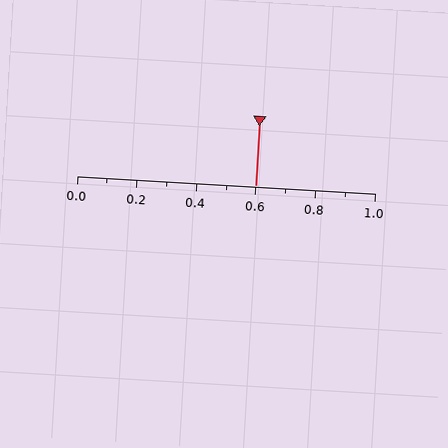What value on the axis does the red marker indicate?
The marker indicates approximately 0.6.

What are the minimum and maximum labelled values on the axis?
The axis runs from 0.0 to 1.0.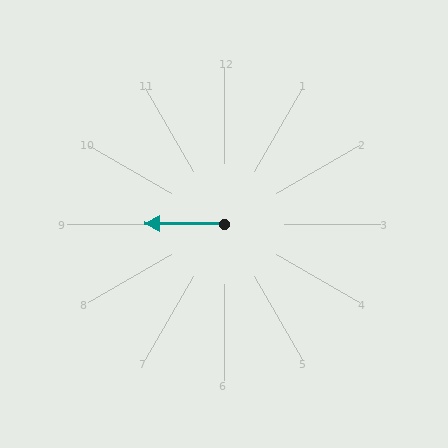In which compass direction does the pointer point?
West.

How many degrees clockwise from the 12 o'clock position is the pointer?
Approximately 270 degrees.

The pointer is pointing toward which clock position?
Roughly 9 o'clock.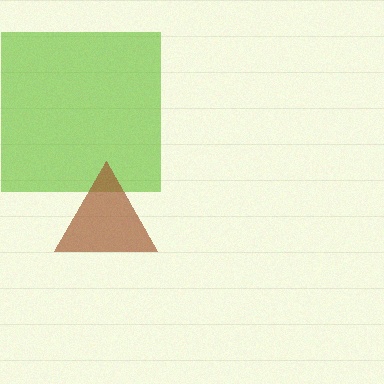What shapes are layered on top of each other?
The layered shapes are: a lime square, a brown triangle.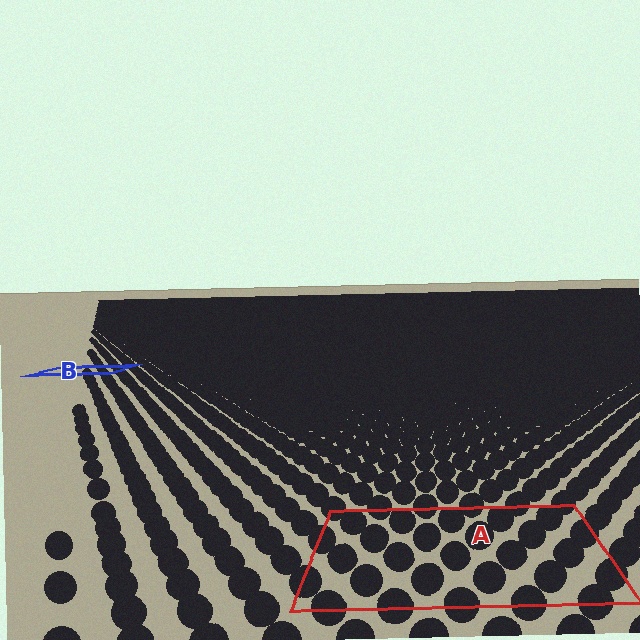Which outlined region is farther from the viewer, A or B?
Region B is farther from the viewer — the texture elements inside it appear smaller and more densely packed.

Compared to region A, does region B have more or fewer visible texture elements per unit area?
Region B has more texture elements per unit area — they are packed more densely because it is farther away.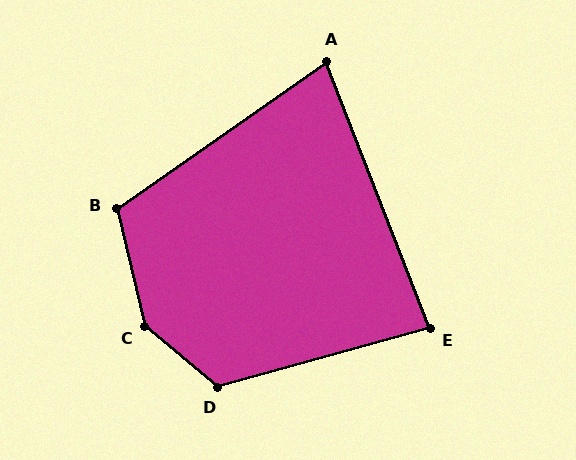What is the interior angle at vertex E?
Approximately 84 degrees (acute).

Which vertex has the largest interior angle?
C, at approximately 143 degrees.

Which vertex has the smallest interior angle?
A, at approximately 76 degrees.